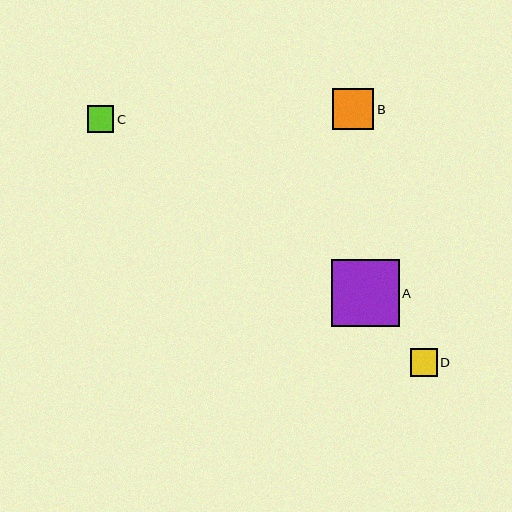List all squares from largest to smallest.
From largest to smallest: A, B, D, C.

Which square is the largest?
Square A is the largest with a size of approximately 68 pixels.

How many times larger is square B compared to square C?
Square B is approximately 1.6 times the size of square C.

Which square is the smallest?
Square C is the smallest with a size of approximately 27 pixels.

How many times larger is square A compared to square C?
Square A is approximately 2.5 times the size of square C.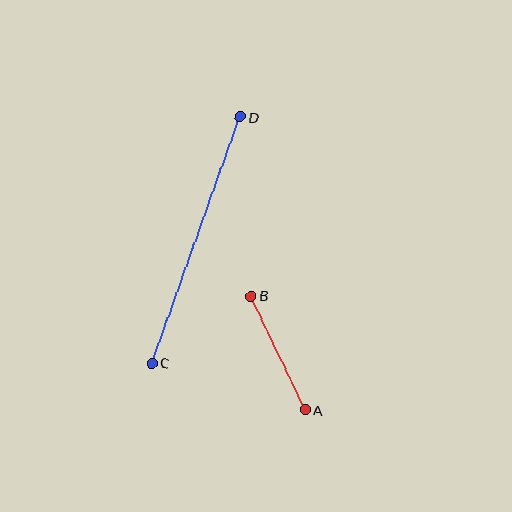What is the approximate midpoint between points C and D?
The midpoint is at approximately (196, 240) pixels.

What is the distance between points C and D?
The distance is approximately 262 pixels.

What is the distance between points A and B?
The distance is approximately 126 pixels.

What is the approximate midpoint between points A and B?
The midpoint is at approximately (278, 353) pixels.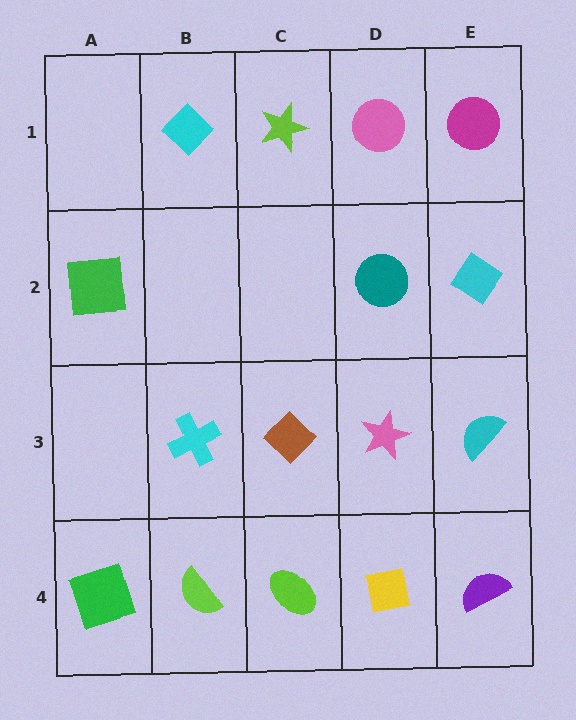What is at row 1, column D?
A pink circle.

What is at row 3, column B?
A cyan cross.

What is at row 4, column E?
A purple semicircle.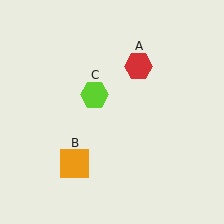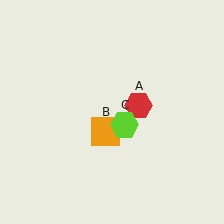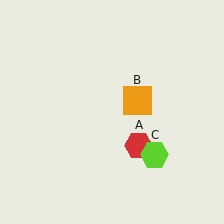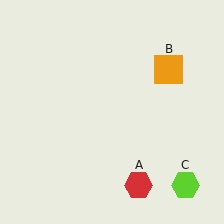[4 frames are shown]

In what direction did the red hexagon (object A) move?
The red hexagon (object A) moved down.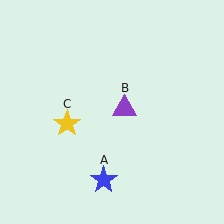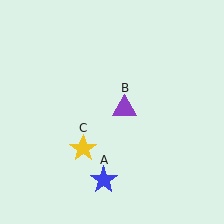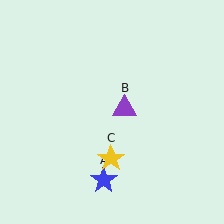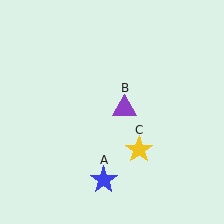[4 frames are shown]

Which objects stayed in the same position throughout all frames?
Blue star (object A) and purple triangle (object B) remained stationary.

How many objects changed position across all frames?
1 object changed position: yellow star (object C).